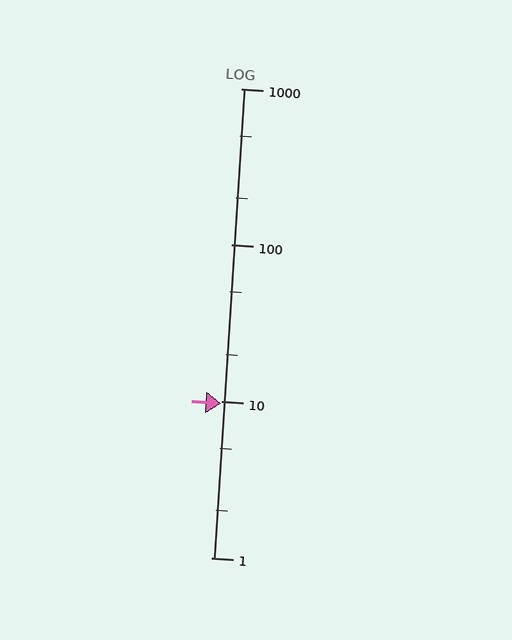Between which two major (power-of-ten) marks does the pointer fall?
The pointer is between 1 and 10.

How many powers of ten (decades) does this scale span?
The scale spans 3 decades, from 1 to 1000.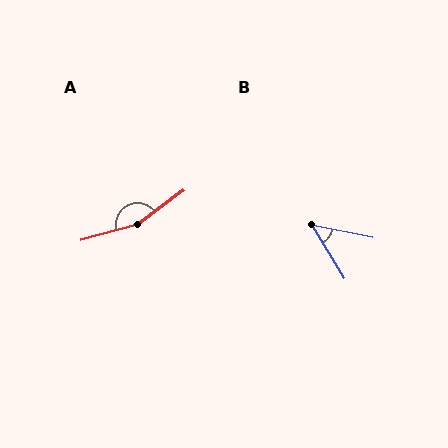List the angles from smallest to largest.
B (47°), A (159°).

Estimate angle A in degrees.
Approximately 159 degrees.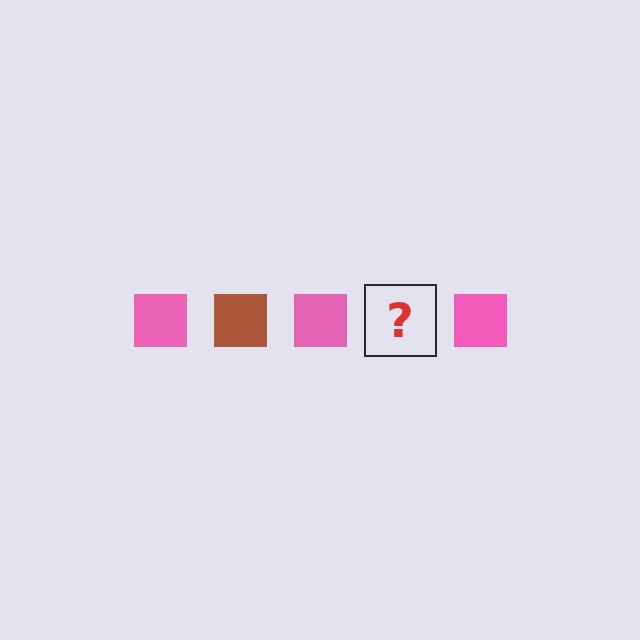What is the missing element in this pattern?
The missing element is a brown square.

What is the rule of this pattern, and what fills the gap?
The rule is that the pattern cycles through pink, brown squares. The gap should be filled with a brown square.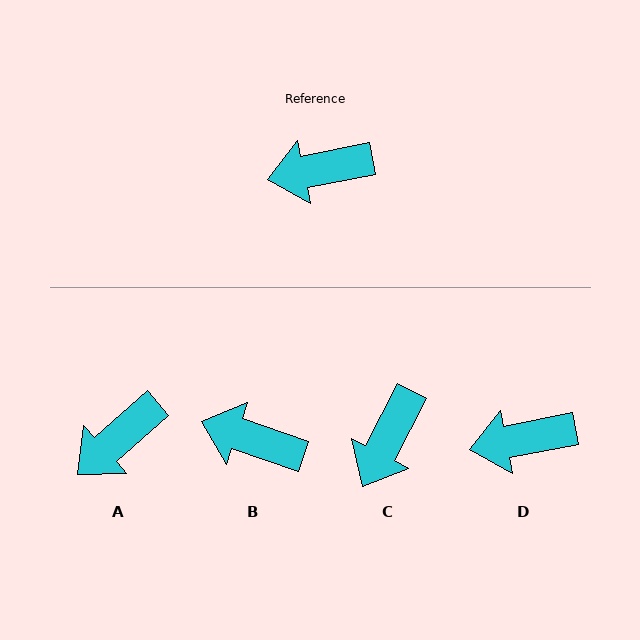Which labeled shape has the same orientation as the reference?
D.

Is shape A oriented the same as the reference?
No, it is off by about 30 degrees.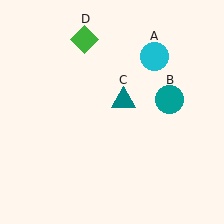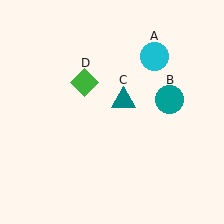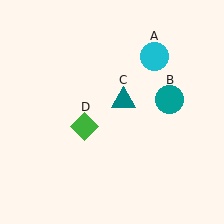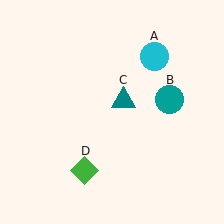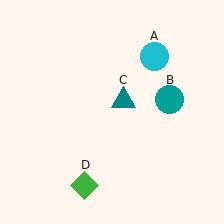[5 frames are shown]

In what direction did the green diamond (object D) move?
The green diamond (object D) moved down.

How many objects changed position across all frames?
1 object changed position: green diamond (object D).